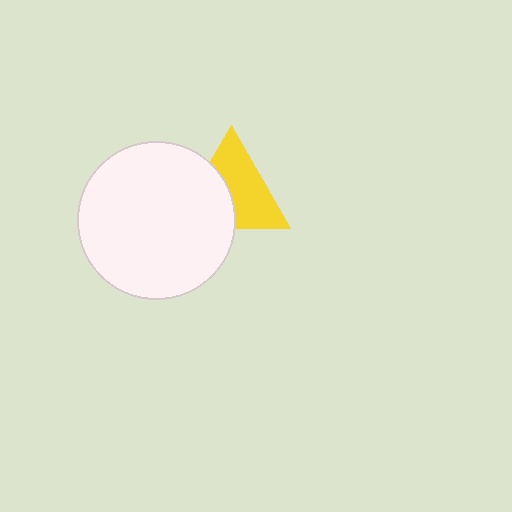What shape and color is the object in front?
The object in front is a white circle.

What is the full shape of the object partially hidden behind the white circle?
The partially hidden object is a yellow triangle.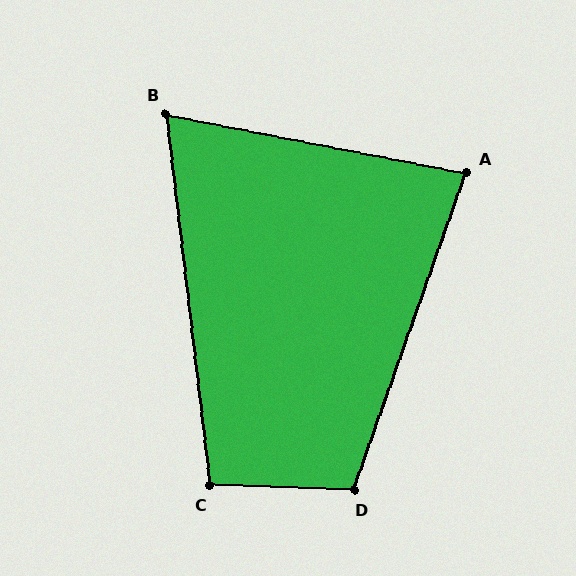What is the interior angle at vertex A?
Approximately 82 degrees (acute).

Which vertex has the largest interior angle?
D, at approximately 108 degrees.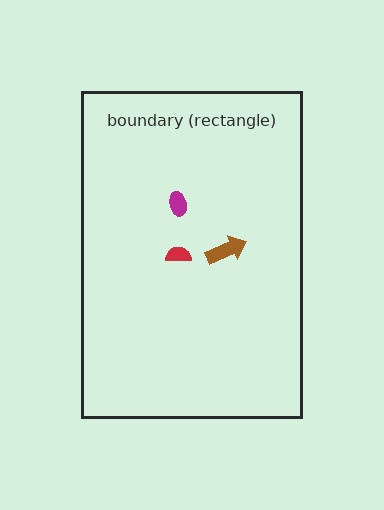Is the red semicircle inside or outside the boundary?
Inside.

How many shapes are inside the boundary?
3 inside, 0 outside.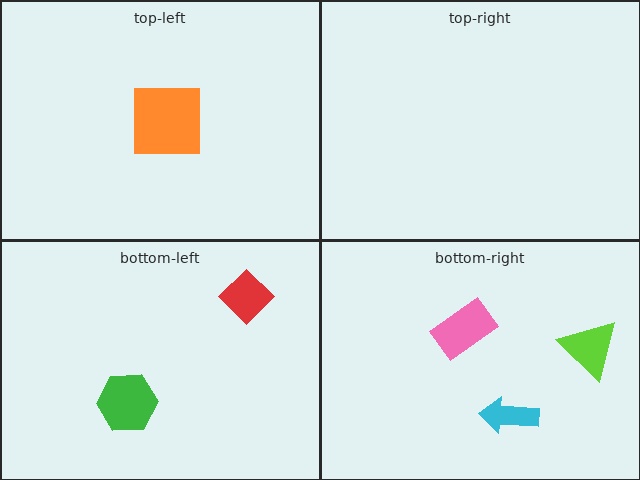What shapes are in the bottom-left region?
The red diamond, the green hexagon.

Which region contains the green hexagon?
The bottom-left region.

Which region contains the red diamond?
The bottom-left region.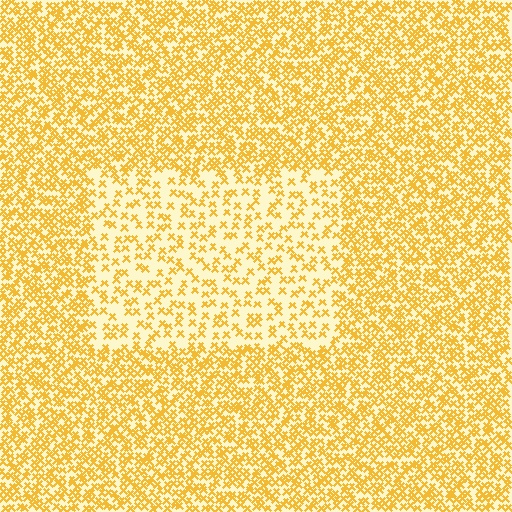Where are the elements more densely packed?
The elements are more densely packed outside the rectangle boundary.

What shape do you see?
I see a rectangle.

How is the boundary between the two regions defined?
The boundary is defined by a change in element density (approximately 2.2x ratio). All elements are the same color, size, and shape.